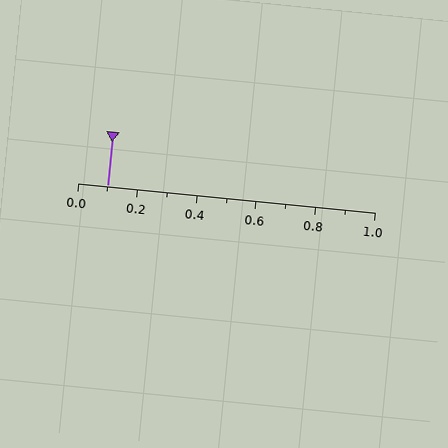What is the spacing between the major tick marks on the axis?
The major ticks are spaced 0.2 apart.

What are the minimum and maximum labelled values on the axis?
The axis runs from 0.0 to 1.0.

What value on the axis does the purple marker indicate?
The marker indicates approximately 0.1.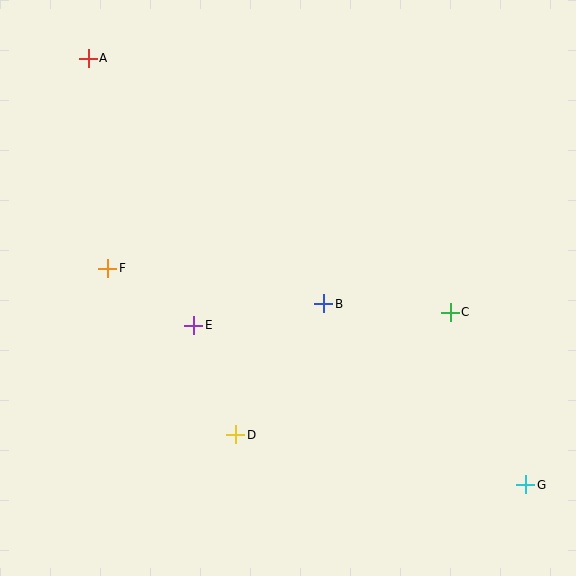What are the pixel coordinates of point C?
Point C is at (450, 312).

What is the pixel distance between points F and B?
The distance between F and B is 219 pixels.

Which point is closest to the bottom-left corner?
Point D is closest to the bottom-left corner.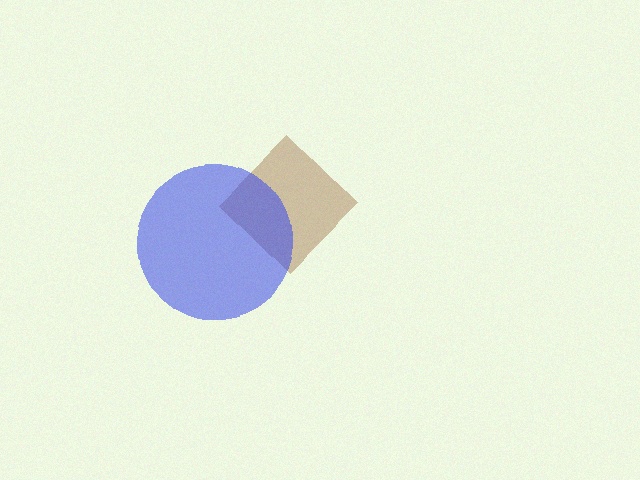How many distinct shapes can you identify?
There are 2 distinct shapes: a brown diamond, a blue circle.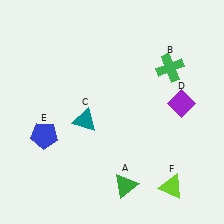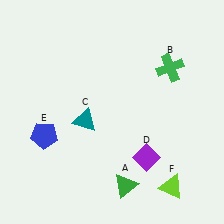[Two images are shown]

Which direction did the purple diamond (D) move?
The purple diamond (D) moved down.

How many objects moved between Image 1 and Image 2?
1 object moved between the two images.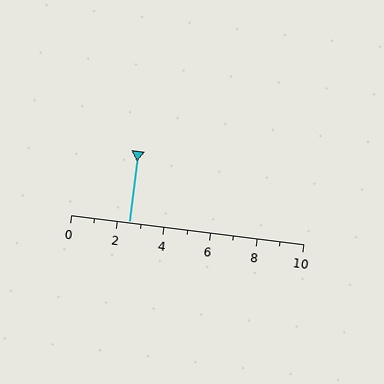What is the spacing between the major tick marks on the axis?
The major ticks are spaced 2 apart.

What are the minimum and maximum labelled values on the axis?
The axis runs from 0 to 10.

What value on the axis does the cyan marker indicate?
The marker indicates approximately 2.5.